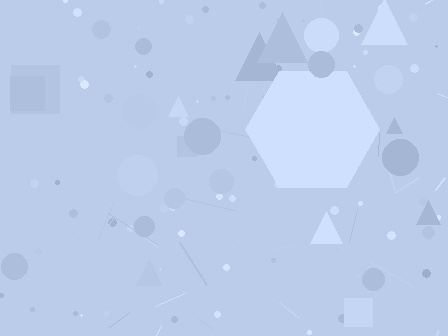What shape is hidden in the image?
A hexagon is hidden in the image.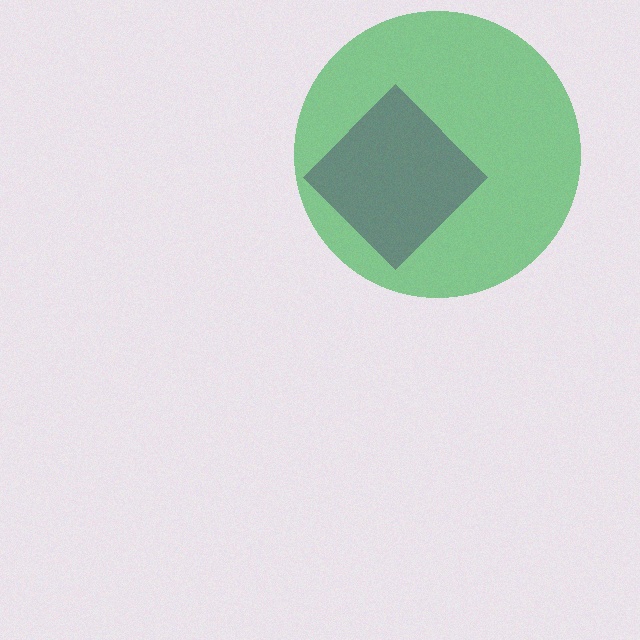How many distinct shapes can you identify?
There are 2 distinct shapes: a purple diamond, a green circle.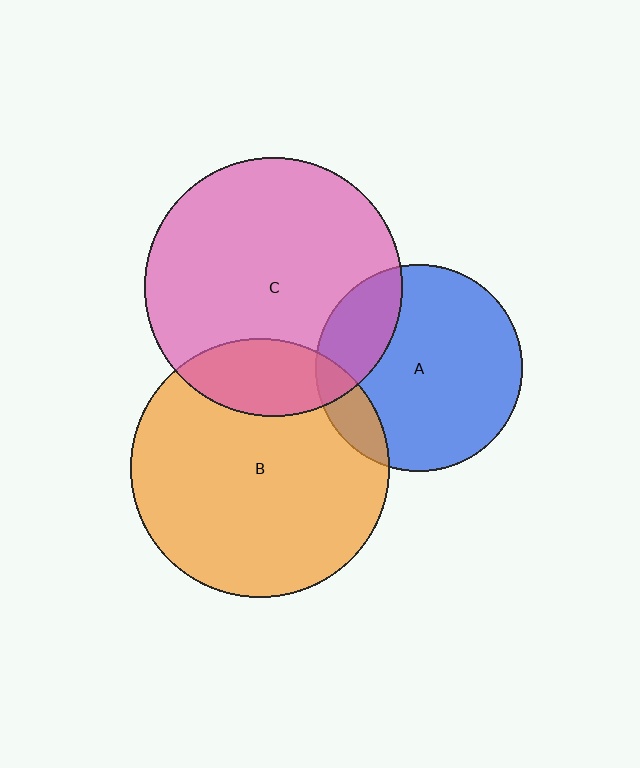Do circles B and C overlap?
Yes.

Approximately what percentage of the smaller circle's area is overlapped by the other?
Approximately 20%.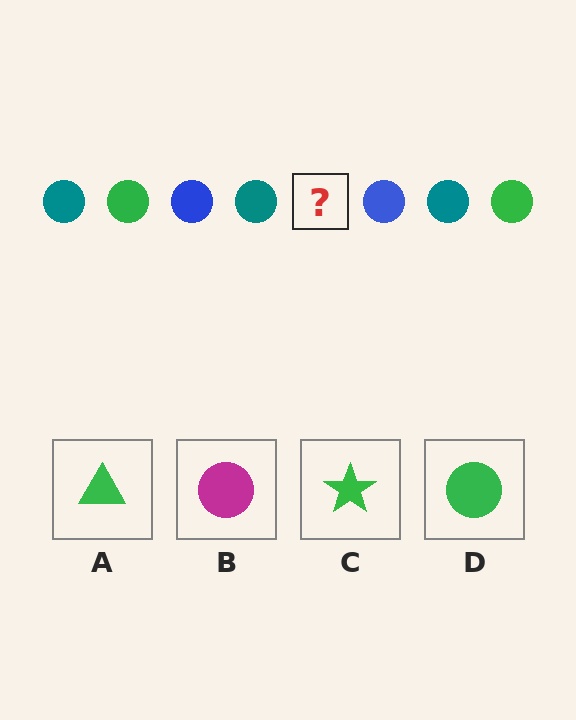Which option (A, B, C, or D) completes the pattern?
D.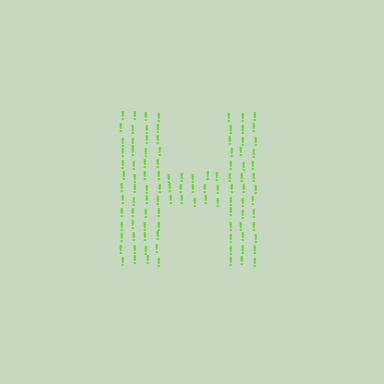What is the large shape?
The large shape is the letter H.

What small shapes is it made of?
It is made of small exclamation marks.